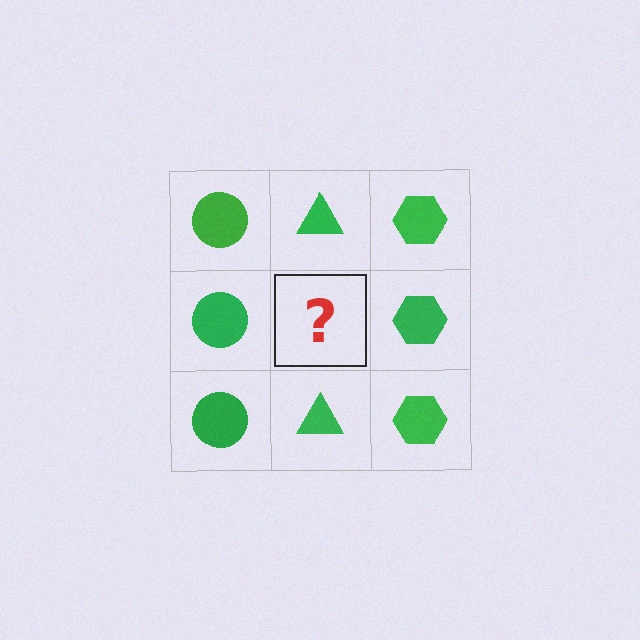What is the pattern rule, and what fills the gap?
The rule is that each column has a consistent shape. The gap should be filled with a green triangle.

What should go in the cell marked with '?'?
The missing cell should contain a green triangle.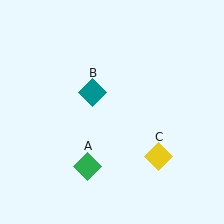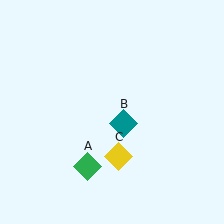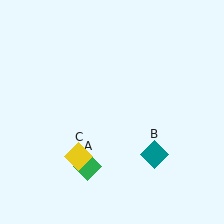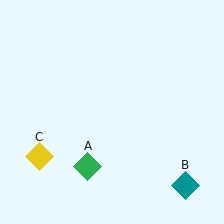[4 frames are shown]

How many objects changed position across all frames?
2 objects changed position: teal diamond (object B), yellow diamond (object C).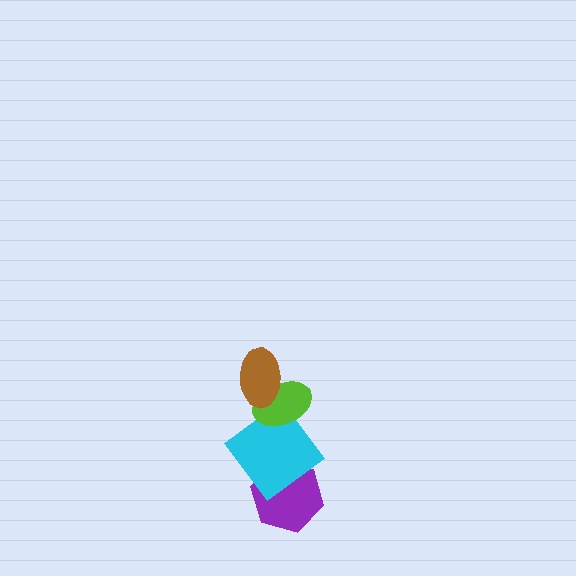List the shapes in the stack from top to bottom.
From top to bottom: the brown ellipse, the lime ellipse, the cyan diamond, the purple hexagon.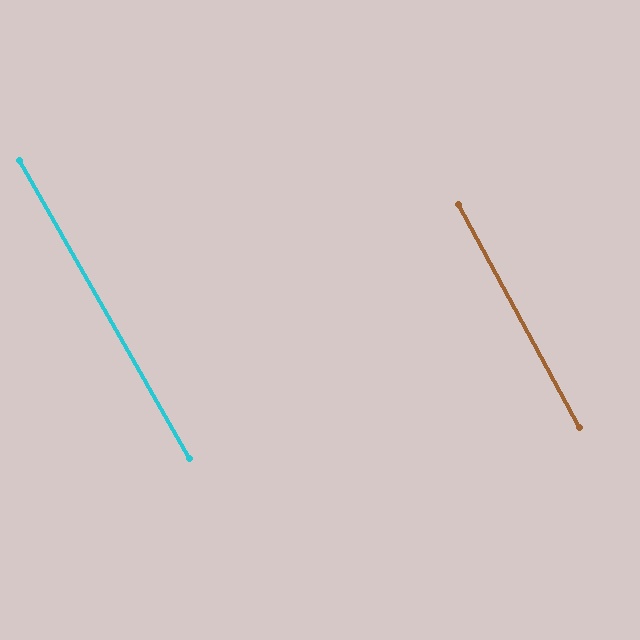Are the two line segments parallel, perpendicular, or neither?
Parallel — their directions differ by only 1.3°.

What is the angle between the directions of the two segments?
Approximately 1 degree.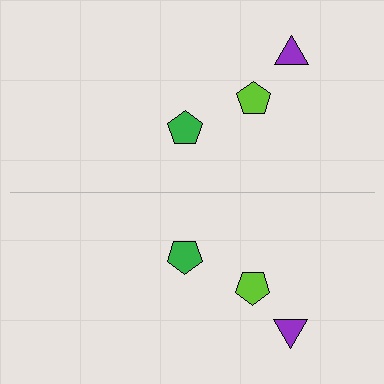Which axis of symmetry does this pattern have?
The pattern has a horizontal axis of symmetry running through the center of the image.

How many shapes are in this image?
There are 6 shapes in this image.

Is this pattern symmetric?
Yes, this pattern has bilateral (reflection) symmetry.